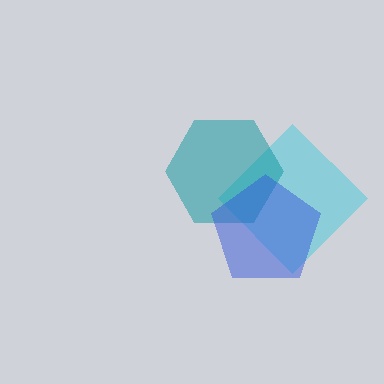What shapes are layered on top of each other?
The layered shapes are: a cyan diamond, a teal hexagon, a blue pentagon.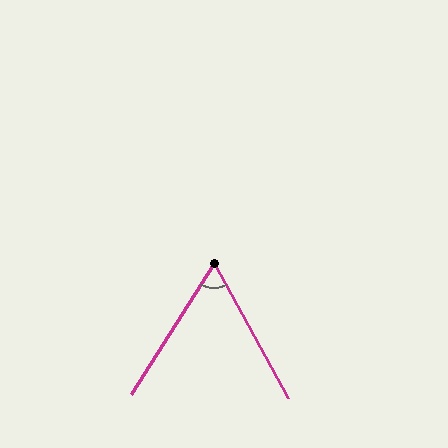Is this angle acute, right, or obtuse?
It is acute.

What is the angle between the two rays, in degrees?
Approximately 61 degrees.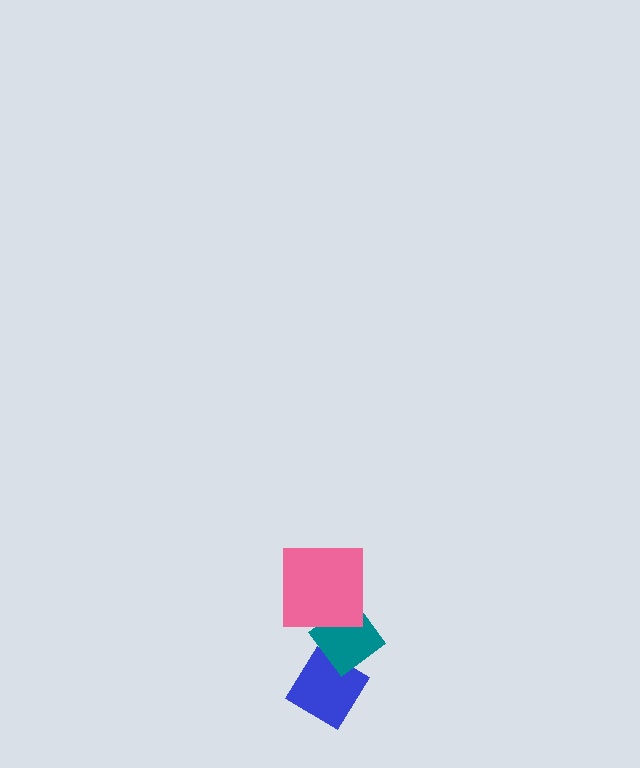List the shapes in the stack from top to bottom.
From top to bottom: the pink square, the teal diamond, the blue diamond.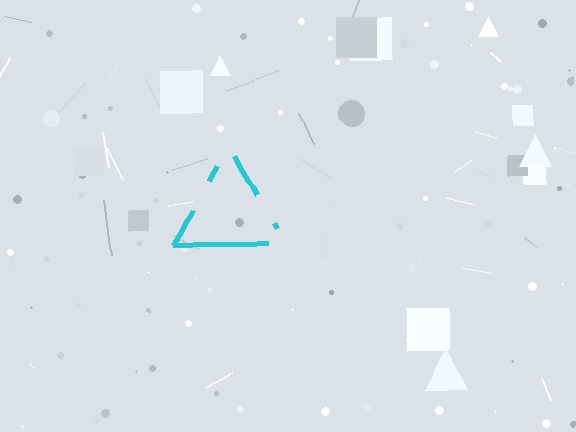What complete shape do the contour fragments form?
The contour fragments form a triangle.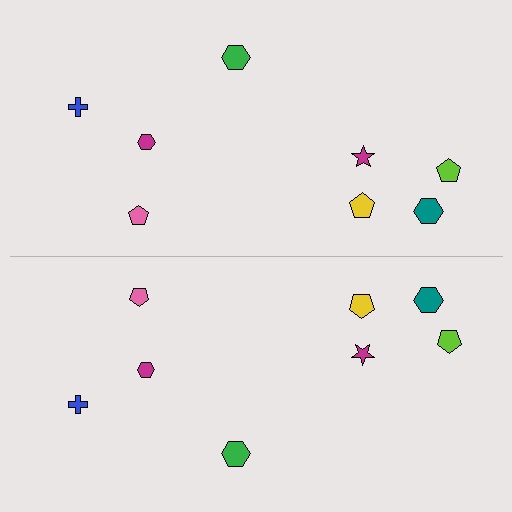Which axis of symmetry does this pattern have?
The pattern has a horizontal axis of symmetry running through the center of the image.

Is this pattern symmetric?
Yes, this pattern has bilateral (reflection) symmetry.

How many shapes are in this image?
There are 16 shapes in this image.